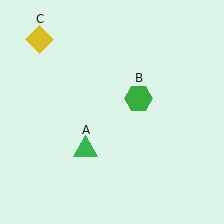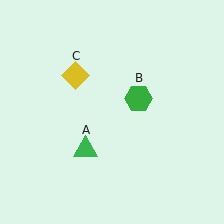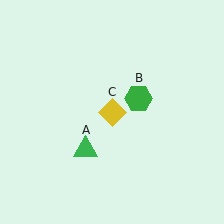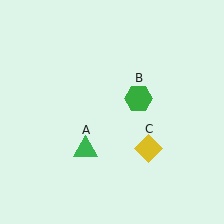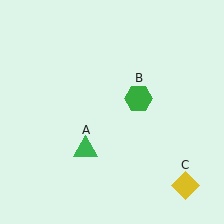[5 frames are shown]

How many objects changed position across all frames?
1 object changed position: yellow diamond (object C).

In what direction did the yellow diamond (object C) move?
The yellow diamond (object C) moved down and to the right.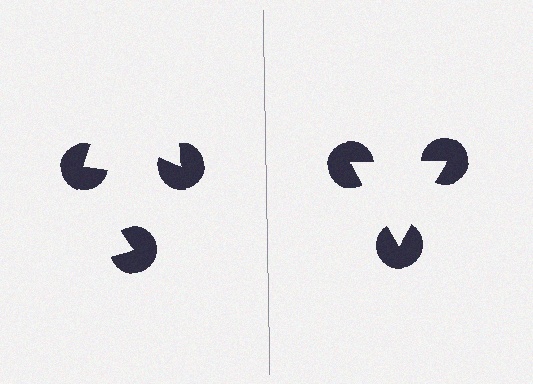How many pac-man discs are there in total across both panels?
6 — 3 on each side.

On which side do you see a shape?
An illusory triangle appears on the right side. On the left side the wedge cuts are rotated, so no coherent shape forms.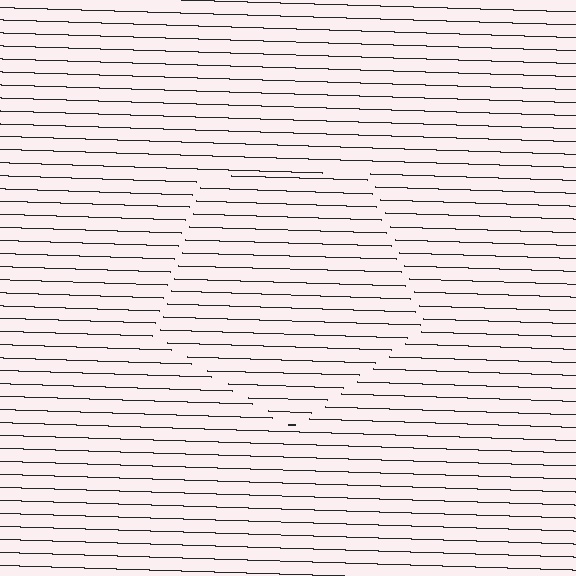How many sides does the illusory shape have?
5 sides — the line-ends trace a pentagon.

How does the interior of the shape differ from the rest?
The interior of the shape contains the same grating, shifted by half a period — the contour is defined by the phase discontinuity where line-ends from the inner and outer gratings abut.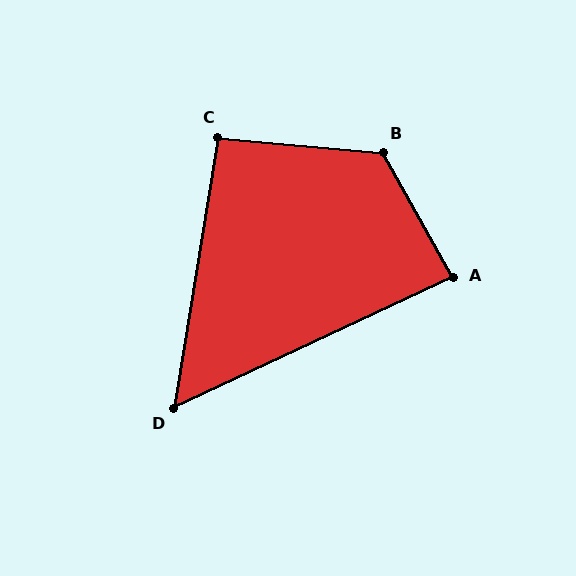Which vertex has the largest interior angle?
B, at approximately 124 degrees.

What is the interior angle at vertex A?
Approximately 86 degrees (approximately right).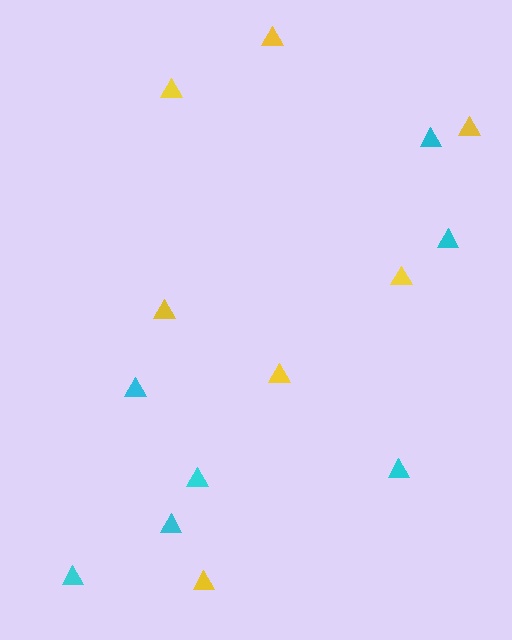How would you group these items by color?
There are 2 groups: one group of cyan triangles (7) and one group of yellow triangles (7).